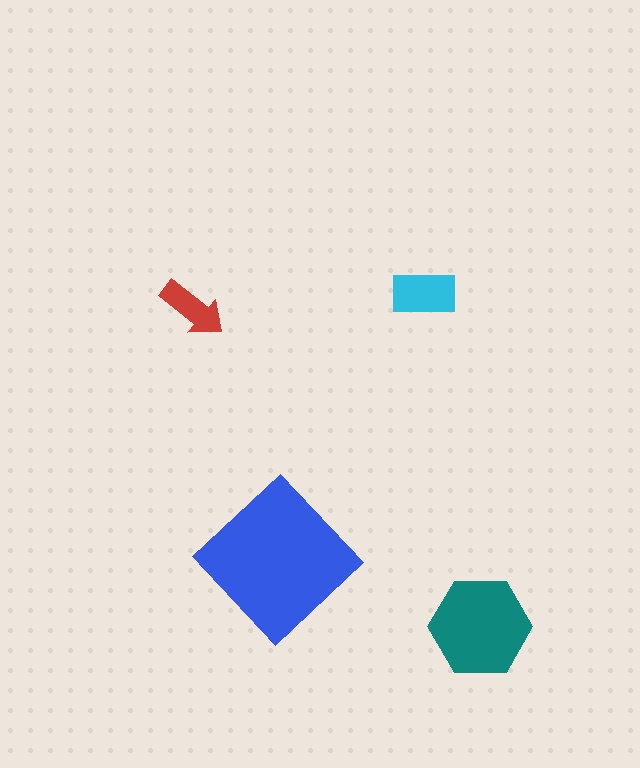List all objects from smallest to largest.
The red arrow, the cyan rectangle, the teal hexagon, the blue diamond.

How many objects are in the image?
There are 4 objects in the image.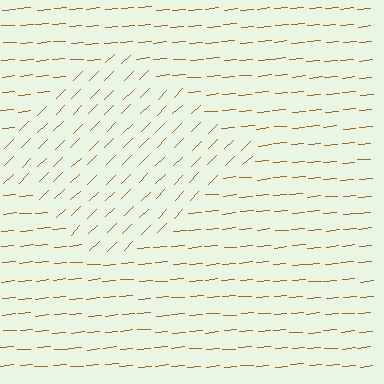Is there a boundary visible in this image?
Yes, there is a texture boundary formed by a change in line orientation.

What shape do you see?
I see a diamond.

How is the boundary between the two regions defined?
The boundary is defined purely by a change in line orientation (approximately 40 degrees difference). All lines are the same color and thickness.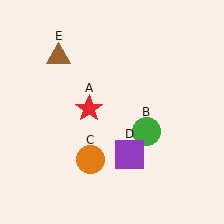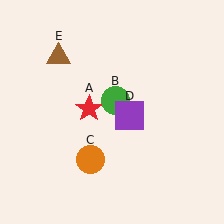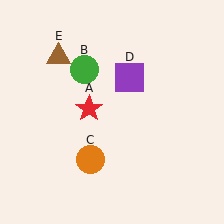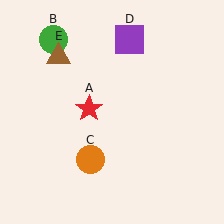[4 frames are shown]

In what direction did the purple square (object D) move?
The purple square (object D) moved up.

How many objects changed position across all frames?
2 objects changed position: green circle (object B), purple square (object D).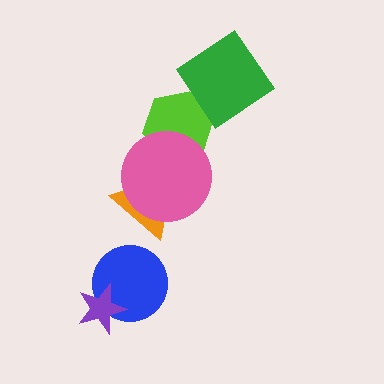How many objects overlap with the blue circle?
1 object overlaps with the blue circle.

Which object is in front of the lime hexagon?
The pink circle is in front of the lime hexagon.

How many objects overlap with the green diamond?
0 objects overlap with the green diamond.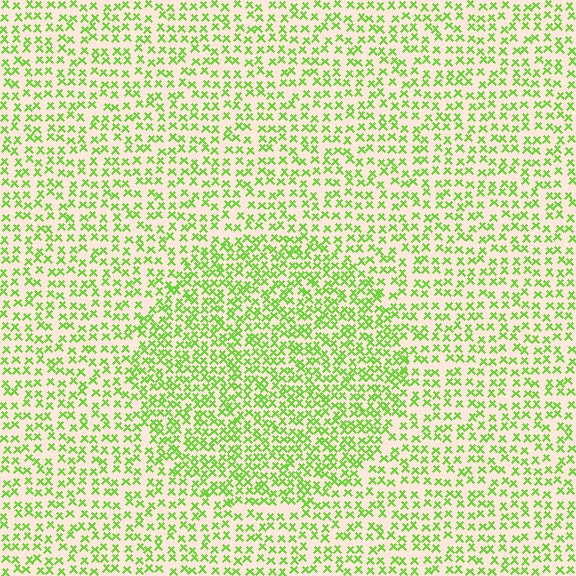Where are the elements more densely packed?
The elements are more densely packed inside the circle boundary.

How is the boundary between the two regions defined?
The boundary is defined by a change in element density (approximately 1.6x ratio). All elements are the same color, size, and shape.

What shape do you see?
I see a circle.